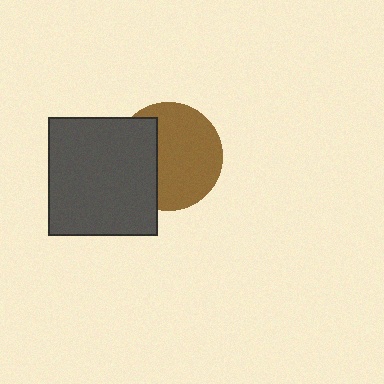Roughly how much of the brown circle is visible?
Most of it is visible (roughly 65%).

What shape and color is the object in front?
The object in front is a dark gray rectangle.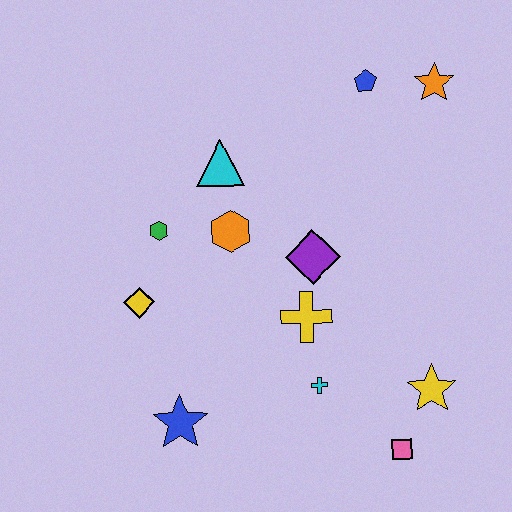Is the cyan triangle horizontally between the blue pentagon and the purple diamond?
No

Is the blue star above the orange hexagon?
No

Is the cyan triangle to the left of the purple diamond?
Yes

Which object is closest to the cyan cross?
The yellow cross is closest to the cyan cross.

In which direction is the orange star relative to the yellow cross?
The orange star is above the yellow cross.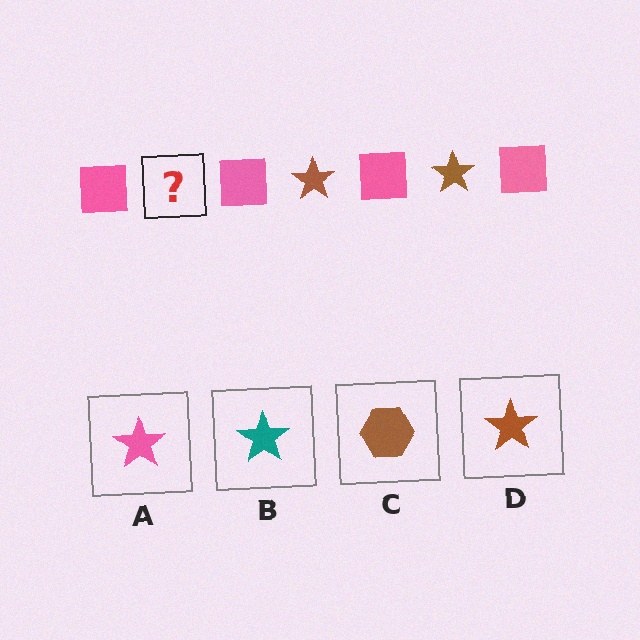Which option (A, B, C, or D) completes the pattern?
D.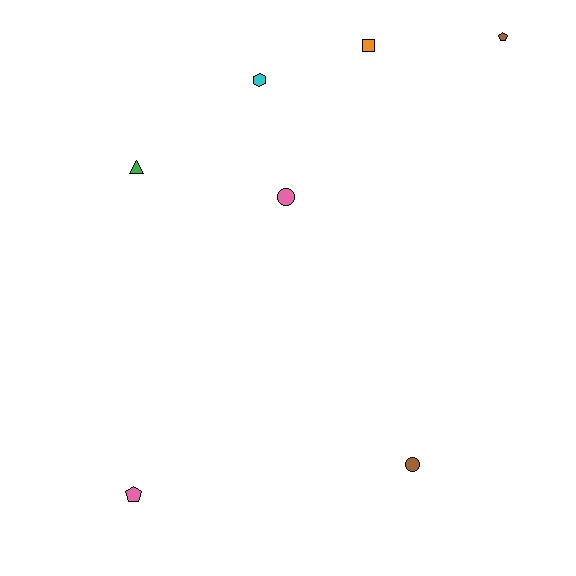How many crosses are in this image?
There are no crosses.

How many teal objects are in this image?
There are no teal objects.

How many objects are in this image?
There are 7 objects.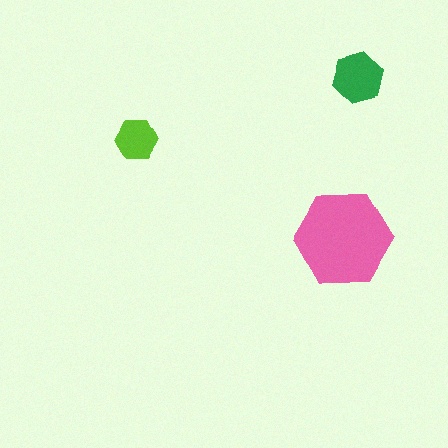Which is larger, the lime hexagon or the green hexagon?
The green one.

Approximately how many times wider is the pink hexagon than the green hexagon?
About 2 times wider.